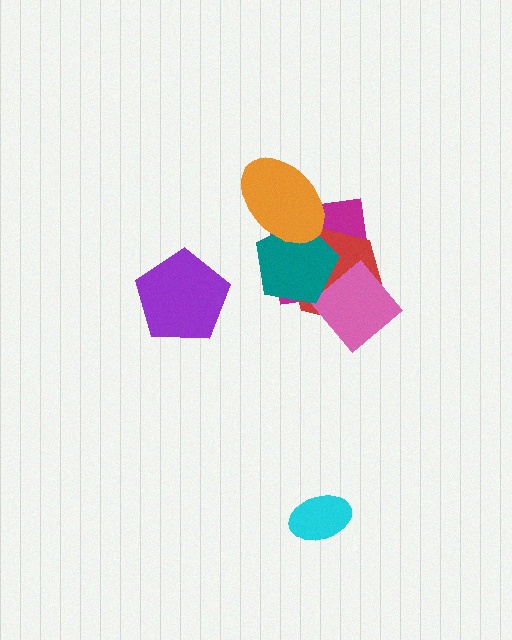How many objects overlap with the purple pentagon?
0 objects overlap with the purple pentagon.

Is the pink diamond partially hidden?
No, no other shape covers it.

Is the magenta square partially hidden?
Yes, it is partially covered by another shape.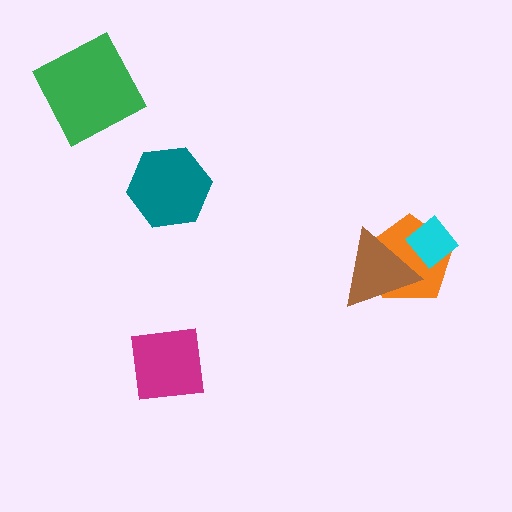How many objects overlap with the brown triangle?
2 objects overlap with the brown triangle.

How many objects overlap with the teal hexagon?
0 objects overlap with the teal hexagon.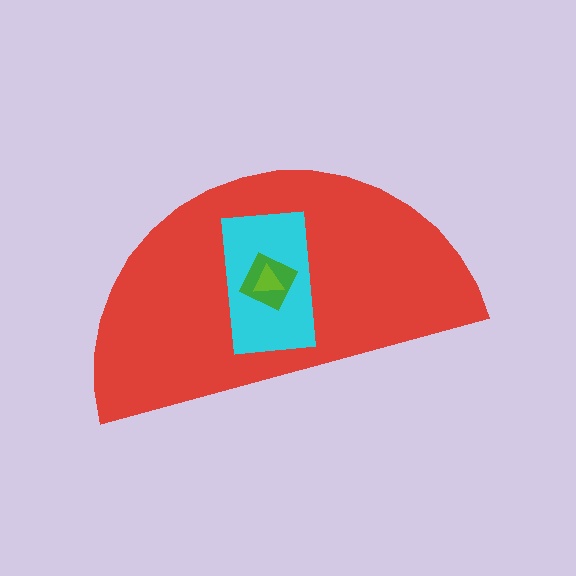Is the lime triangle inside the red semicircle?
Yes.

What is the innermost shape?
The lime triangle.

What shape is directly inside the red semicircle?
The cyan rectangle.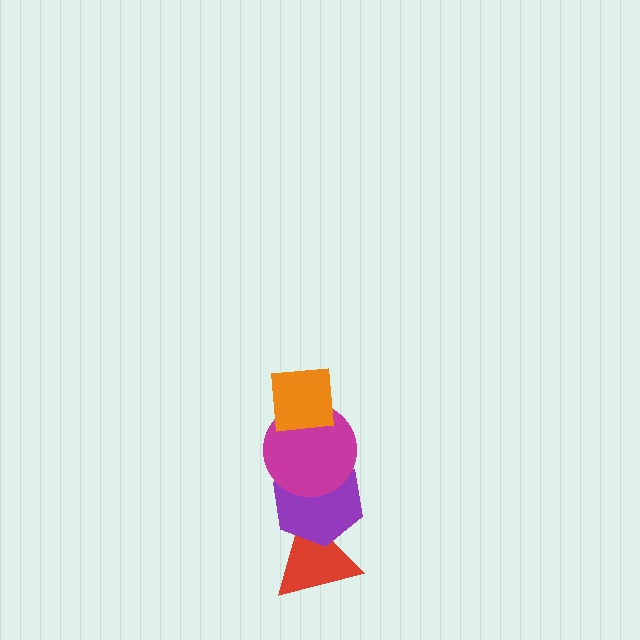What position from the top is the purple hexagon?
The purple hexagon is 3rd from the top.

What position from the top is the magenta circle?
The magenta circle is 2nd from the top.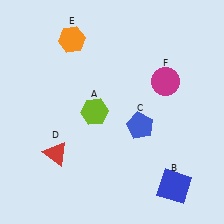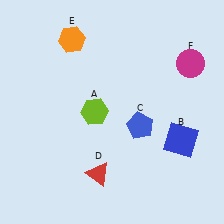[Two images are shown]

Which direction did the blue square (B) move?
The blue square (B) moved up.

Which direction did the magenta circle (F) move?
The magenta circle (F) moved right.